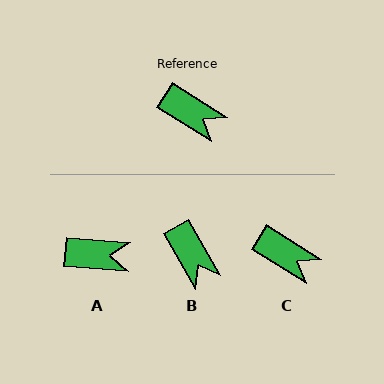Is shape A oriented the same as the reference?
No, it is off by about 28 degrees.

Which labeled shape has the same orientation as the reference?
C.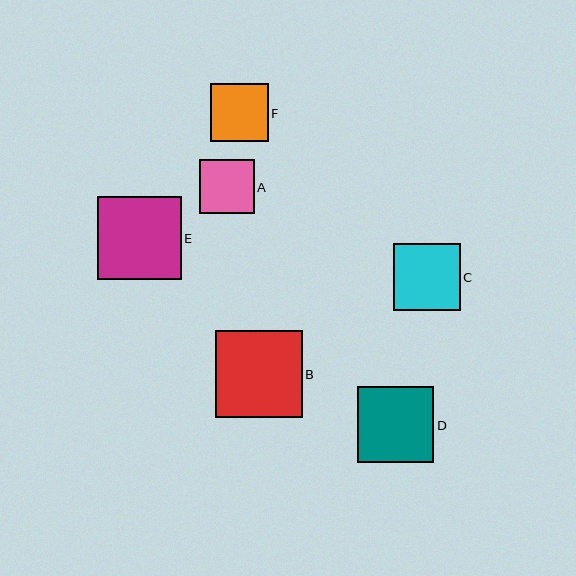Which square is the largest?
Square B is the largest with a size of approximately 86 pixels.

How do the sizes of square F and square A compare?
Square F and square A are approximately the same size.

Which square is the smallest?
Square A is the smallest with a size of approximately 55 pixels.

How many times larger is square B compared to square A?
Square B is approximately 1.6 times the size of square A.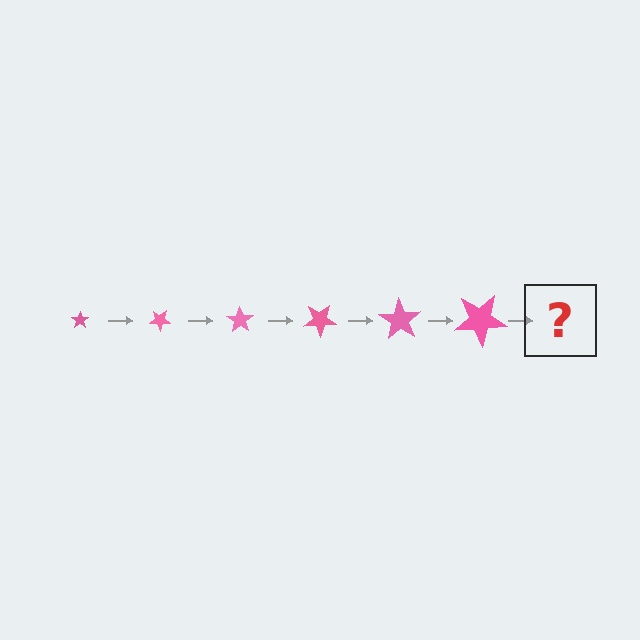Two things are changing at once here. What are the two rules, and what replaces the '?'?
The two rules are that the star grows larger each step and it rotates 35 degrees each step. The '?' should be a star, larger than the previous one and rotated 210 degrees from the start.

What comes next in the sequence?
The next element should be a star, larger than the previous one and rotated 210 degrees from the start.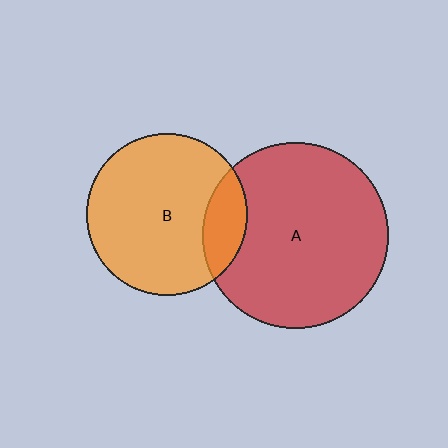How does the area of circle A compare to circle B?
Approximately 1.3 times.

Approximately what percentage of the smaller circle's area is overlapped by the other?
Approximately 15%.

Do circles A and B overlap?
Yes.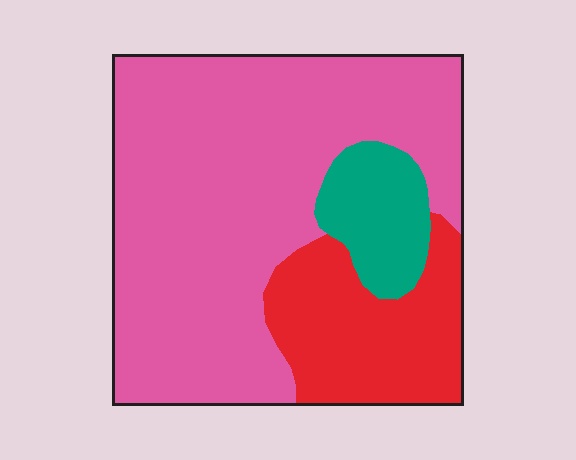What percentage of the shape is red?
Red takes up less than a quarter of the shape.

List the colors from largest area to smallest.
From largest to smallest: pink, red, teal.